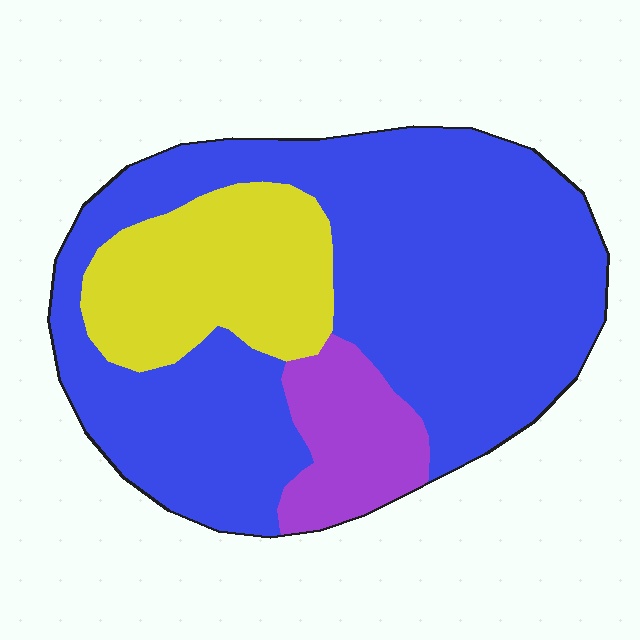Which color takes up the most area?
Blue, at roughly 70%.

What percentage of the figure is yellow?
Yellow takes up less than a quarter of the figure.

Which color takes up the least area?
Purple, at roughly 10%.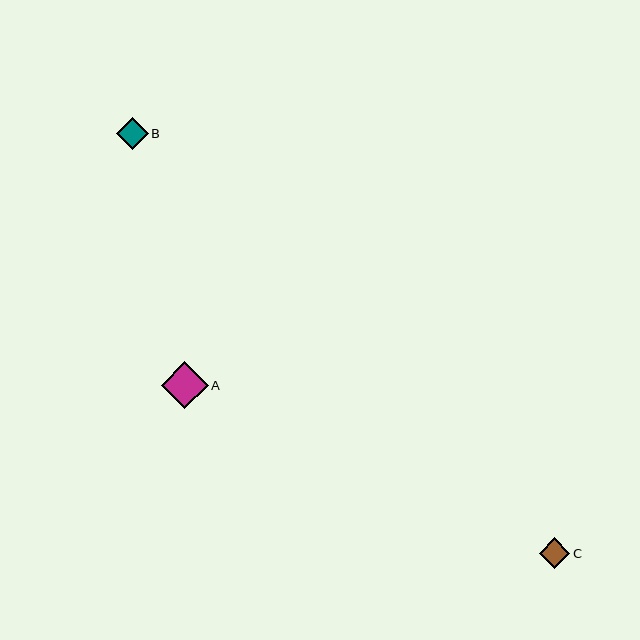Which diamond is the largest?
Diamond A is the largest with a size of approximately 47 pixels.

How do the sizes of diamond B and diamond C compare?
Diamond B and diamond C are approximately the same size.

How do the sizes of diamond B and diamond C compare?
Diamond B and diamond C are approximately the same size.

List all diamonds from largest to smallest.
From largest to smallest: A, B, C.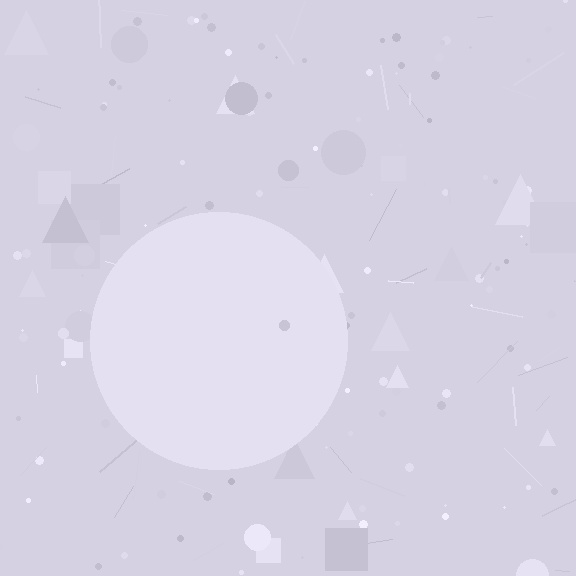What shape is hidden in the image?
A circle is hidden in the image.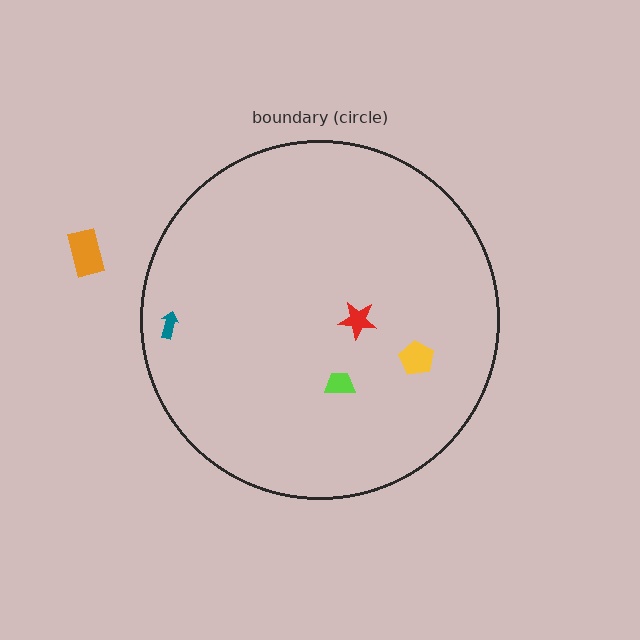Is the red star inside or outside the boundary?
Inside.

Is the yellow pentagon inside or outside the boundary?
Inside.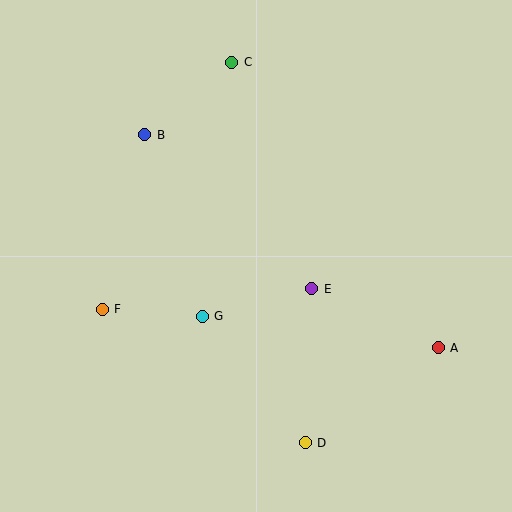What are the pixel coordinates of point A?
Point A is at (438, 348).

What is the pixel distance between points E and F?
The distance between E and F is 211 pixels.